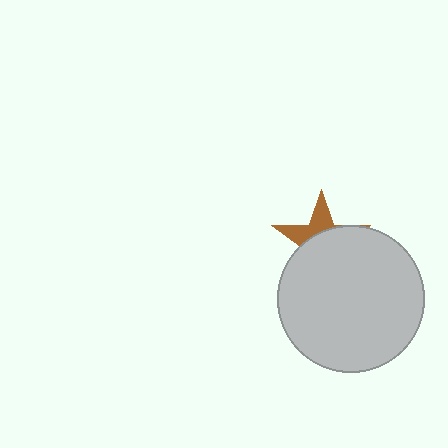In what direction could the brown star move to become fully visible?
The brown star could move up. That would shift it out from behind the light gray circle entirely.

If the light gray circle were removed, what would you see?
You would see the complete brown star.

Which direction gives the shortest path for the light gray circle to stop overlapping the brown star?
Moving down gives the shortest separation.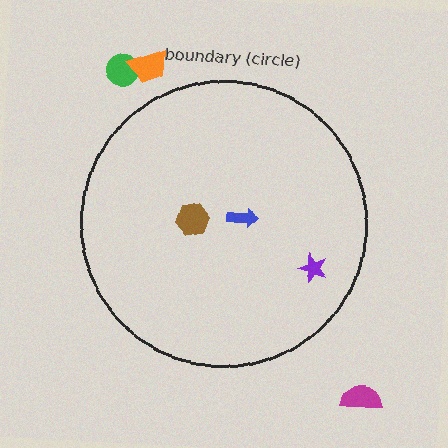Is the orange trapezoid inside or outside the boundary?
Outside.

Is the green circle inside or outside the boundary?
Outside.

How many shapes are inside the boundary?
3 inside, 3 outside.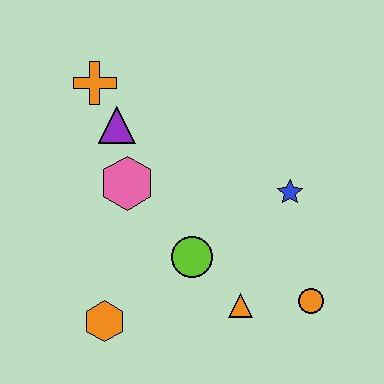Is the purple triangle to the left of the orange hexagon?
No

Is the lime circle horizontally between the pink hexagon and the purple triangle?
No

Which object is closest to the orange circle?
The orange triangle is closest to the orange circle.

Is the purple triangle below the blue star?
No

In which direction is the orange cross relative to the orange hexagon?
The orange cross is above the orange hexagon.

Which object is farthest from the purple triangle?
The orange circle is farthest from the purple triangle.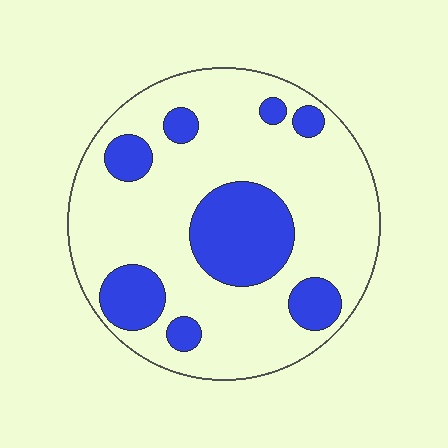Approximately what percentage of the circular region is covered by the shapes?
Approximately 25%.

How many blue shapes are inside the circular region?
8.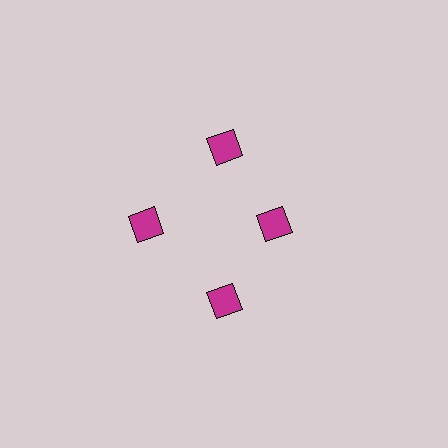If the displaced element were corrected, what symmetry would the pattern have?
It would have 4-fold rotational symmetry — the pattern would map onto itself every 90 degrees.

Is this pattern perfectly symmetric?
No. The 4 magenta diamonds are arranged in a ring, but one element near the 3 o'clock position is pulled inward toward the center, breaking the 4-fold rotational symmetry.